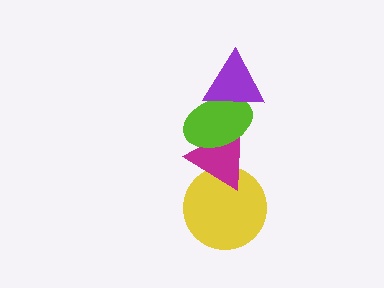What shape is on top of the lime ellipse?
The purple triangle is on top of the lime ellipse.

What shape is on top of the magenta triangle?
The lime ellipse is on top of the magenta triangle.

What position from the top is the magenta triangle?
The magenta triangle is 3rd from the top.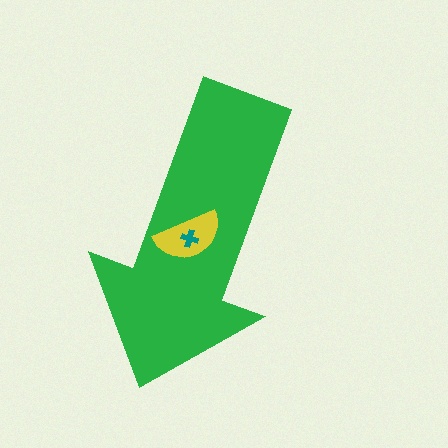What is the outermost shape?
The green arrow.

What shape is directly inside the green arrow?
The yellow semicircle.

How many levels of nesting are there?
3.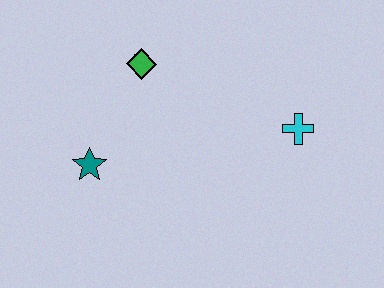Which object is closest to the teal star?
The green diamond is closest to the teal star.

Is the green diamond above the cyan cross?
Yes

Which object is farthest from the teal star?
The cyan cross is farthest from the teal star.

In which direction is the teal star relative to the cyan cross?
The teal star is to the left of the cyan cross.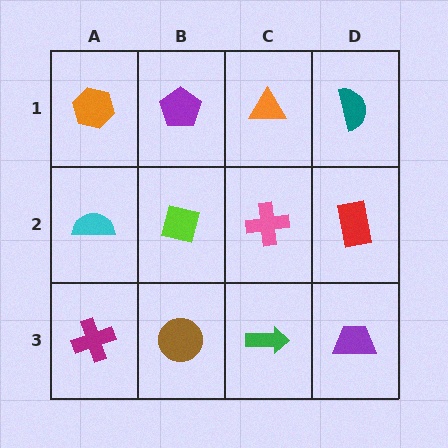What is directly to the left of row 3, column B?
A magenta cross.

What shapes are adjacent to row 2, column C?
An orange triangle (row 1, column C), a green arrow (row 3, column C), a lime square (row 2, column B), a red rectangle (row 2, column D).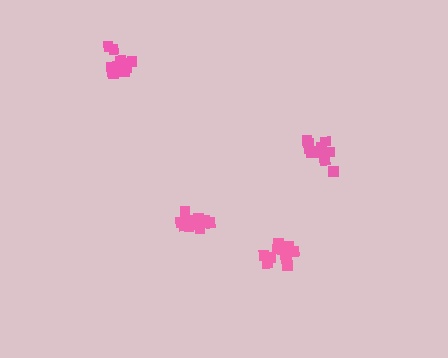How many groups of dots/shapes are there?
There are 4 groups.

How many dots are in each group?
Group 1: 11 dots, Group 2: 12 dots, Group 3: 14 dots, Group 4: 12 dots (49 total).